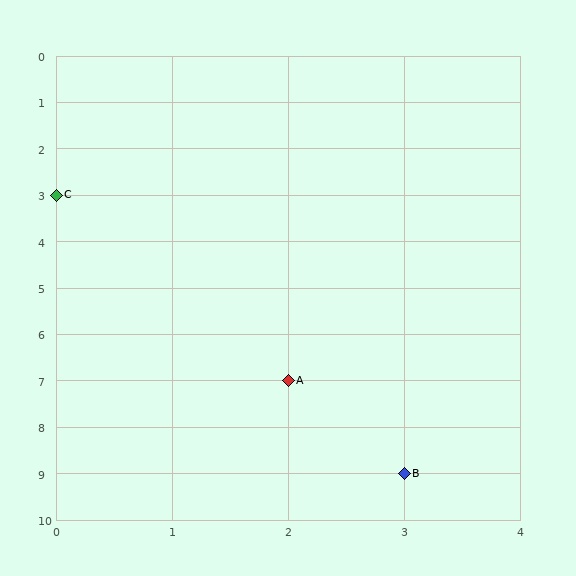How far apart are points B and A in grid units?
Points B and A are 1 column and 2 rows apart (about 2.2 grid units diagonally).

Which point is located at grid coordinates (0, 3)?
Point C is at (0, 3).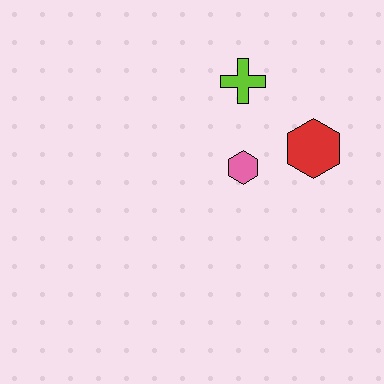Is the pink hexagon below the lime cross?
Yes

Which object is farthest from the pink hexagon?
The lime cross is farthest from the pink hexagon.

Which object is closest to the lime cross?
The pink hexagon is closest to the lime cross.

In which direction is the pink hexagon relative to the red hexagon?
The pink hexagon is to the left of the red hexagon.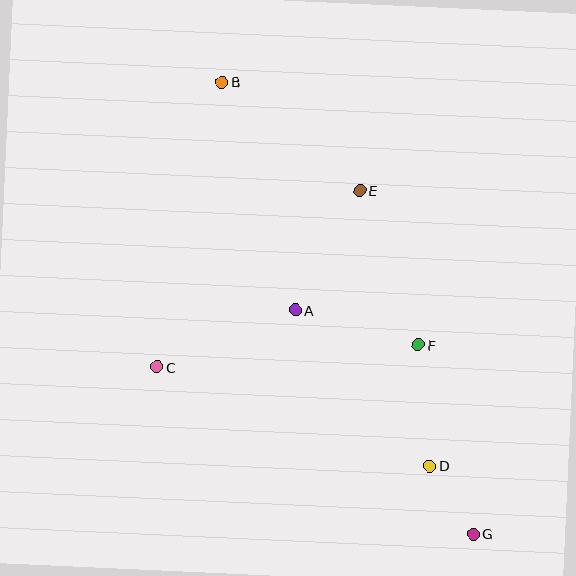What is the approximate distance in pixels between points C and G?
The distance between C and G is approximately 357 pixels.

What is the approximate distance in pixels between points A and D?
The distance between A and D is approximately 206 pixels.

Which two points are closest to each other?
Points D and G are closest to each other.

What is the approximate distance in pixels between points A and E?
The distance between A and E is approximately 136 pixels.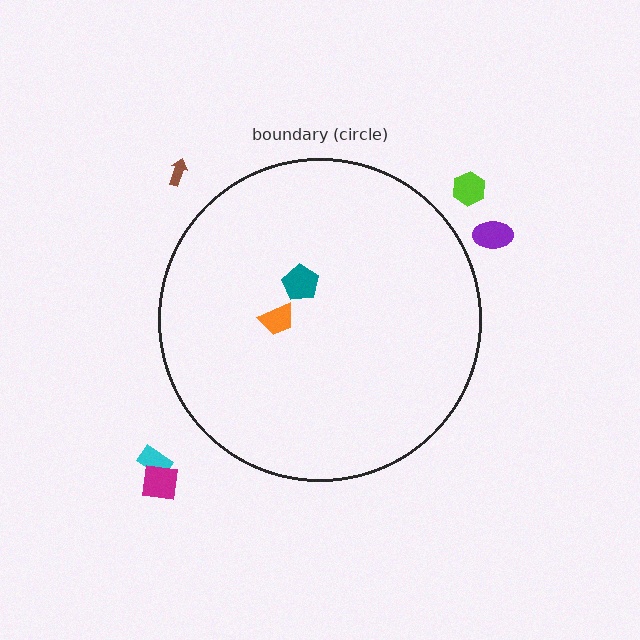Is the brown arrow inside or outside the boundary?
Outside.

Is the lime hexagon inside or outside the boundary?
Outside.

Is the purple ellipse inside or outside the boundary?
Outside.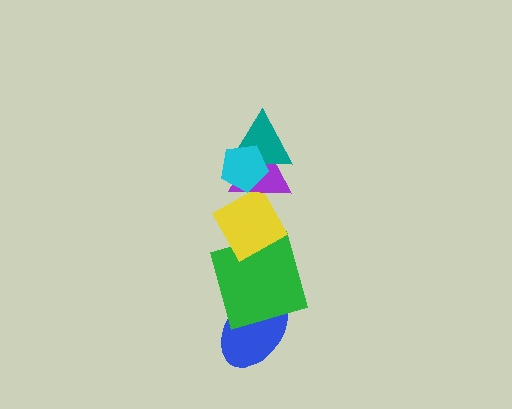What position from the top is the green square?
The green square is 5th from the top.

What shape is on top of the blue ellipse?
The green square is on top of the blue ellipse.